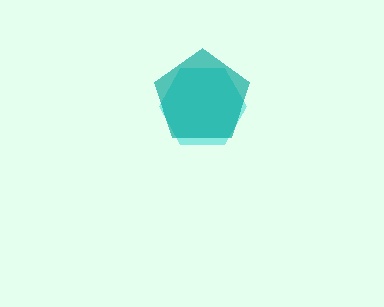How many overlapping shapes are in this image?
There are 2 overlapping shapes in the image.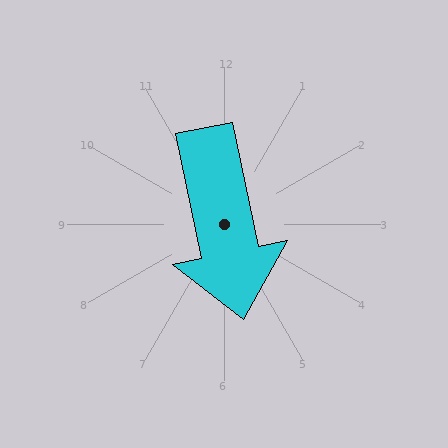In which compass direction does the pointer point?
South.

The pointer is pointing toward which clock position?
Roughly 6 o'clock.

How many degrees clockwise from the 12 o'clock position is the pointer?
Approximately 168 degrees.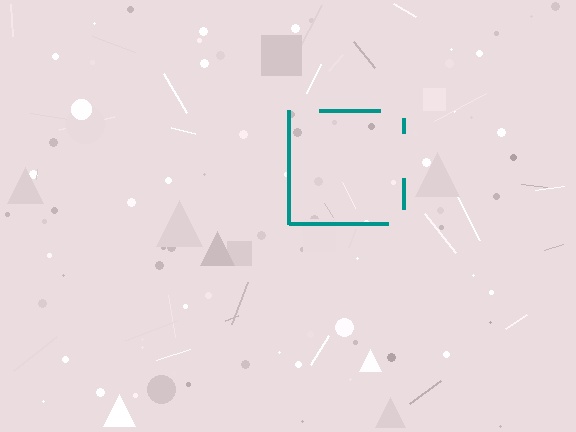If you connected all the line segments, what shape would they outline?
They would outline a square.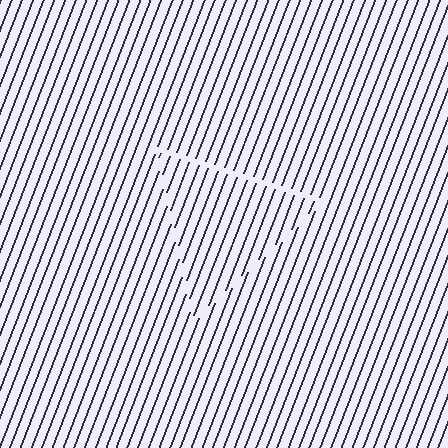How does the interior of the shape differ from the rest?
The interior of the shape contains the same grating, shifted by half a period — the contour is defined by the phase discontinuity where line-ends from the inner and outer gratings abut.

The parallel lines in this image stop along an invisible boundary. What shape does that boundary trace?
An illusory triangle. The interior of the shape contains the same grating, shifted by half a period — the contour is defined by the phase discontinuity where line-ends from the inner and outer gratings abut.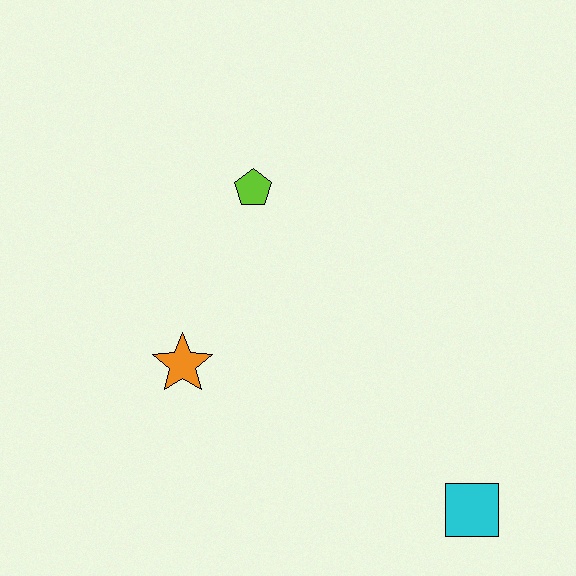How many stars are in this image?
There is 1 star.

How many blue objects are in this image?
There are no blue objects.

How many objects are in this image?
There are 3 objects.